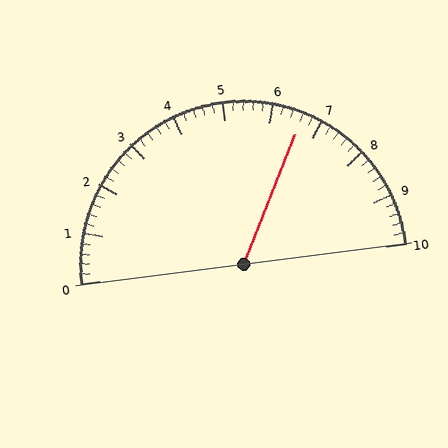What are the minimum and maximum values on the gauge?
The gauge ranges from 0 to 10.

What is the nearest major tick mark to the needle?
The nearest major tick mark is 7.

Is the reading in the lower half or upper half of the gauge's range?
The reading is in the upper half of the range (0 to 10).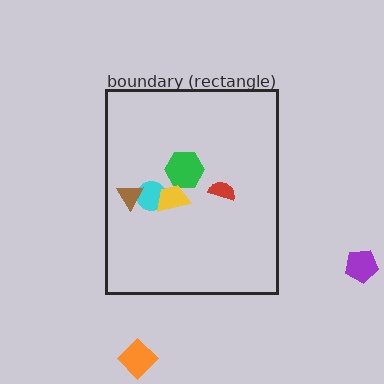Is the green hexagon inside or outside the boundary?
Inside.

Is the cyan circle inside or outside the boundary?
Inside.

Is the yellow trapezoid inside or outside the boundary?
Inside.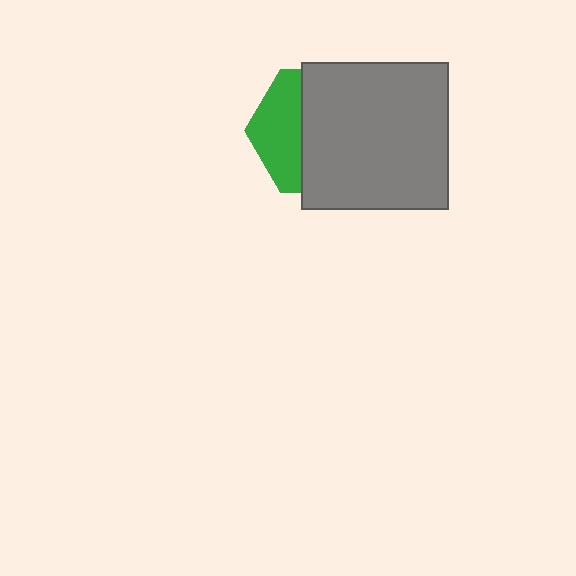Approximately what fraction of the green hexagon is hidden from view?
Roughly 63% of the green hexagon is hidden behind the gray square.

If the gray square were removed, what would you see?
You would see the complete green hexagon.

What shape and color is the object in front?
The object in front is a gray square.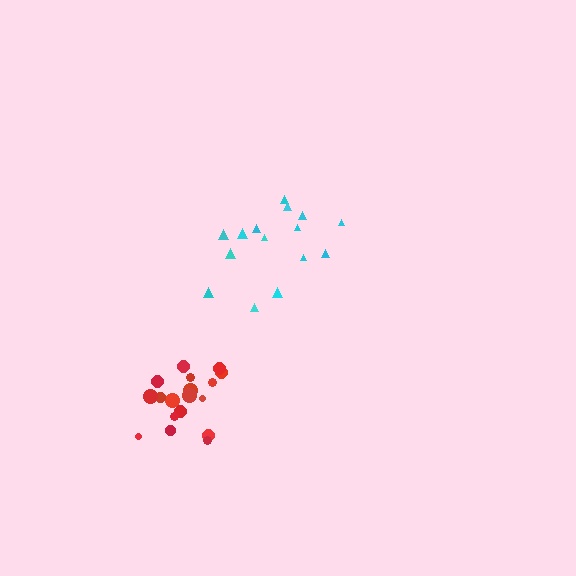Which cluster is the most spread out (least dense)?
Cyan.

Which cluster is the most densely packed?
Red.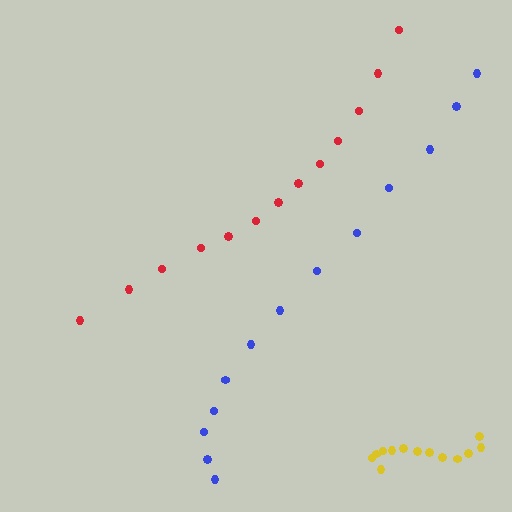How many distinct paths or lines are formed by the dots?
There are 3 distinct paths.